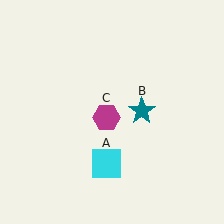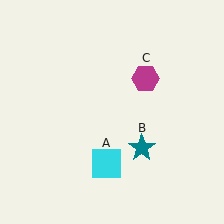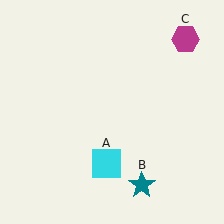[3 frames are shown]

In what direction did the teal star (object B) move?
The teal star (object B) moved down.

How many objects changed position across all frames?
2 objects changed position: teal star (object B), magenta hexagon (object C).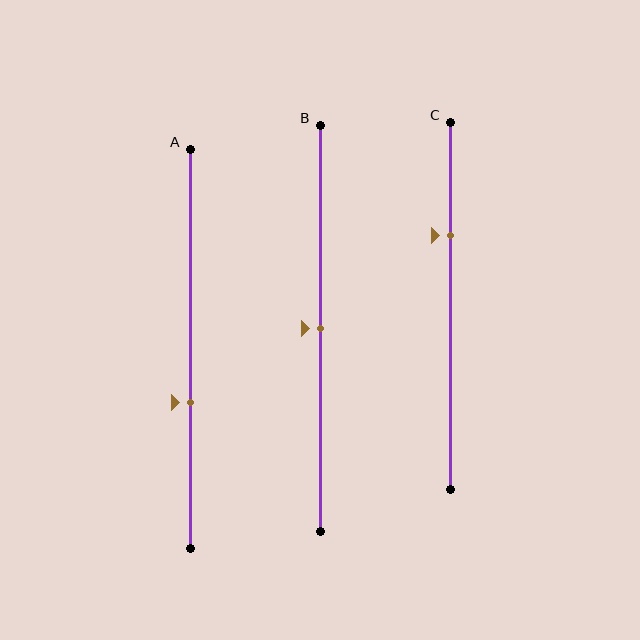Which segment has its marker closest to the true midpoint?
Segment B has its marker closest to the true midpoint.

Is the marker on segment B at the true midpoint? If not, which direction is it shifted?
Yes, the marker on segment B is at the true midpoint.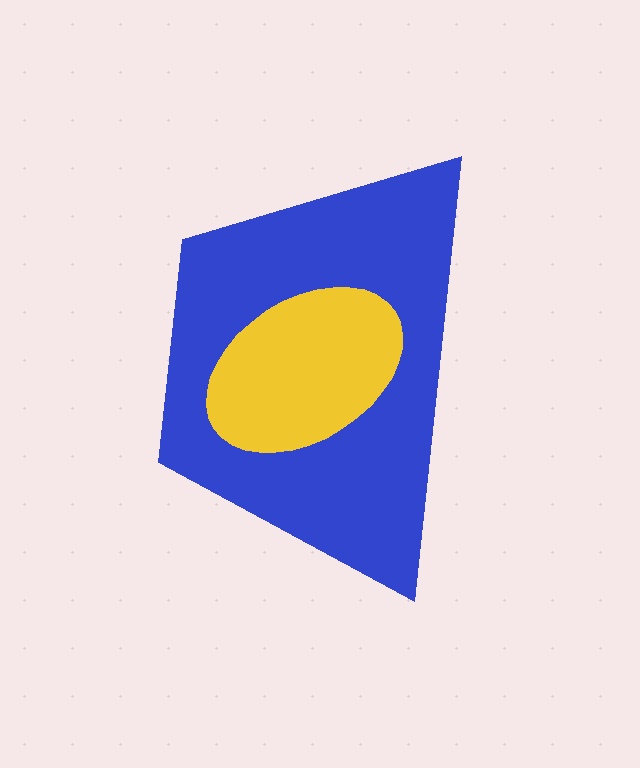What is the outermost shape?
The blue trapezoid.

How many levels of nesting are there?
2.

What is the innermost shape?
The yellow ellipse.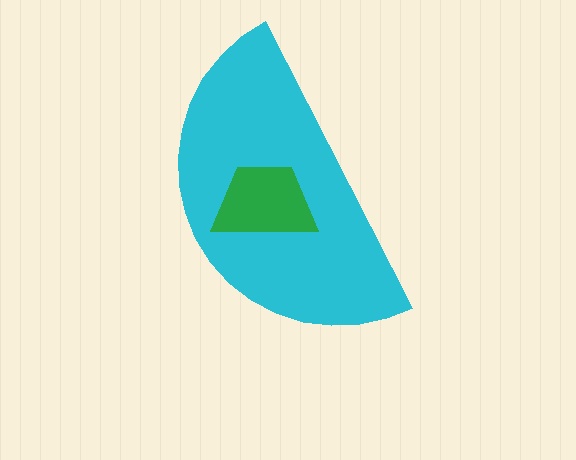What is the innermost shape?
The green trapezoid.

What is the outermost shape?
The cyan semicircle.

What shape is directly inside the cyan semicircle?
The green trapezoid.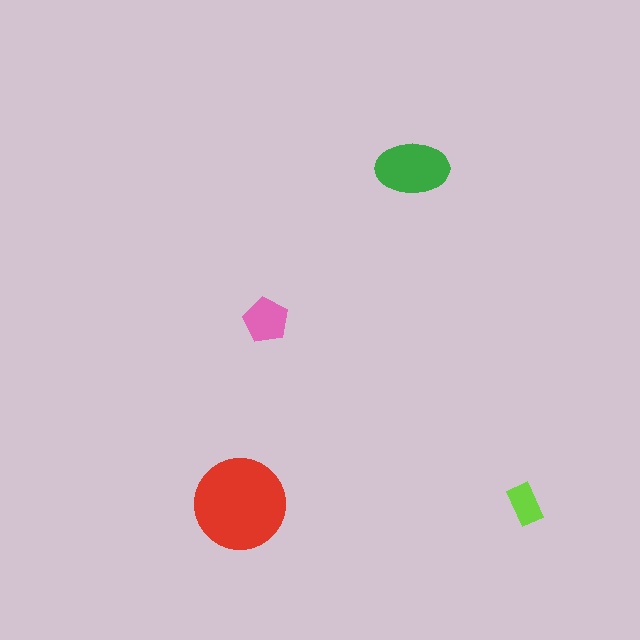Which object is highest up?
The green ellipse is topmost.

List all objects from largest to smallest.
The red circle, the green ellipse, the pink pentagon, the lime rectangle.